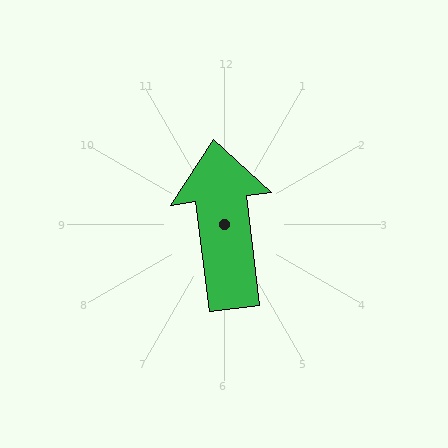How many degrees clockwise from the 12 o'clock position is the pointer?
Approximately 353 degrees.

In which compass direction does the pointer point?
North.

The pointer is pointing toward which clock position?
Roughly 12 o'clock.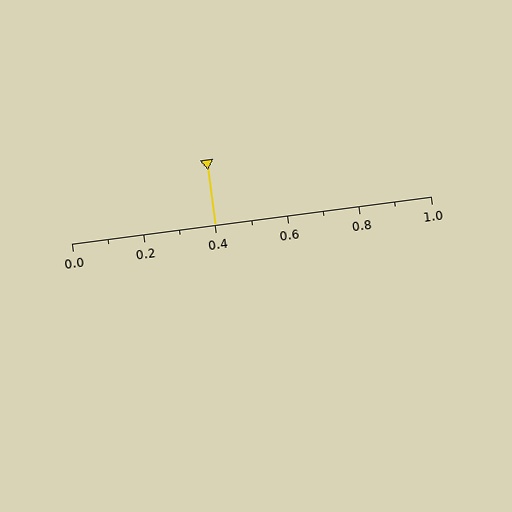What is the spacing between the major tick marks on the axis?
The major ticks are spaced 0.2 apart.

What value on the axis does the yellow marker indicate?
The marker indicates approximately 0.4.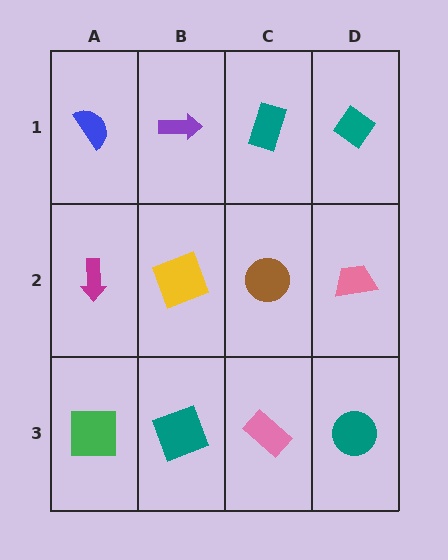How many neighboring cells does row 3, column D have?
2.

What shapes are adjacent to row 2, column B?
A purple arrow (row 1, column B), a teal square (row 3, column B), a magenta arrow (row 2, column A), a brown circle (row 2, column C).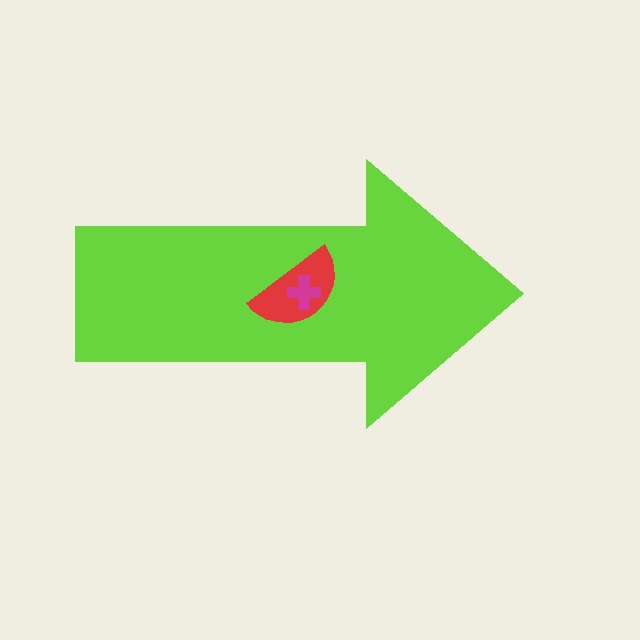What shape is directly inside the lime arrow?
The red semicircle.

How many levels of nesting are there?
3.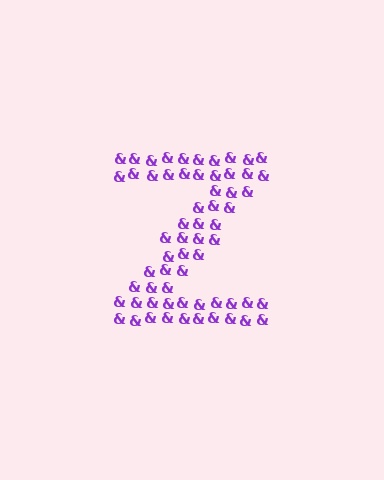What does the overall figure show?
The overall figure shows the letter Z.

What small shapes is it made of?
It is made of small ampersands.